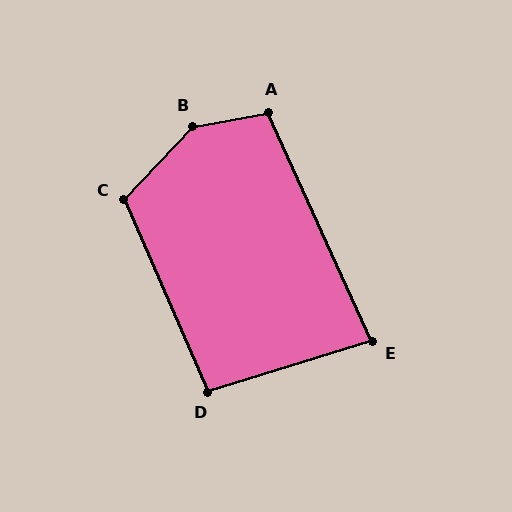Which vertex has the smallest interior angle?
E, at approximately 83 degrees.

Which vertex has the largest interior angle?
B, at approximately 144 degrees.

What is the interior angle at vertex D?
Approximately 96 degrees (obtuse).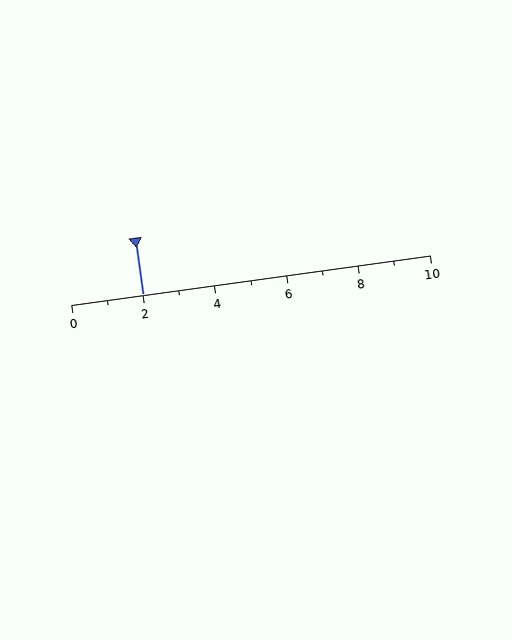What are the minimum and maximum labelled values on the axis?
The axis runs from 0 to 10.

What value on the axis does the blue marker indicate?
The marker indicates approximately 2.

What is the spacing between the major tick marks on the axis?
The major ticks are spaced 2 apart.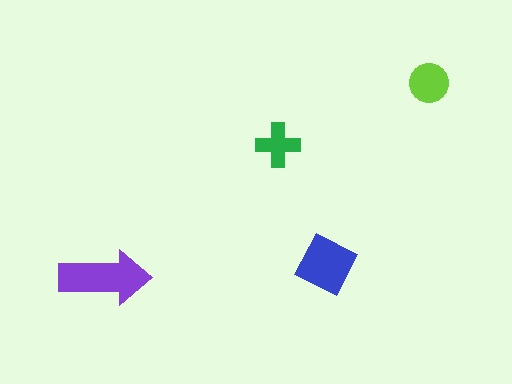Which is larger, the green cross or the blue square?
The blue square.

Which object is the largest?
The purple arrow.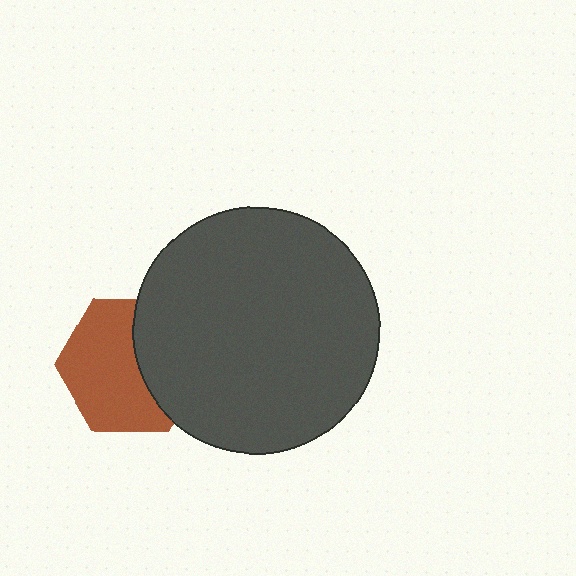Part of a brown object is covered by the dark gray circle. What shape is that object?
It is a hexagon.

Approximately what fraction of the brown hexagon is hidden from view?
Roughly 38% of the brown hexagon is hidden behind the dark gray circle.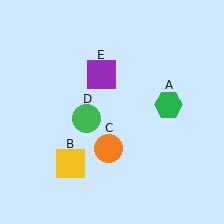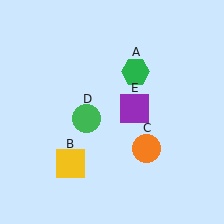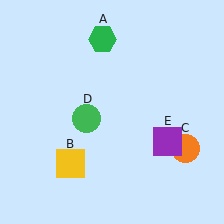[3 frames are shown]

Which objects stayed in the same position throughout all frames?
Yellow square (object B) and green circle (object D) remained stationary.